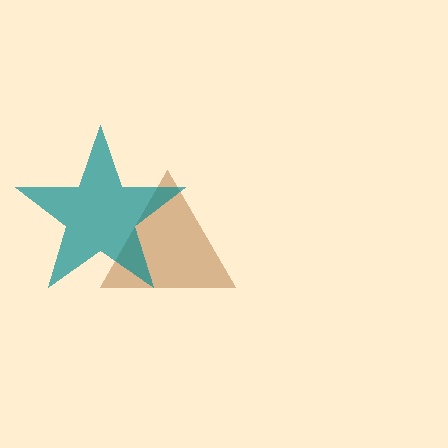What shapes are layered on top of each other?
The layered shapes are: a brown triangle, a teal star.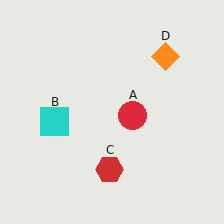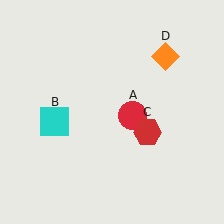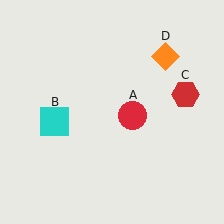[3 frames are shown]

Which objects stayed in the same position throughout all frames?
Red circle (object A) and cyan square (object B) and orange diamond (object D) remained stationary.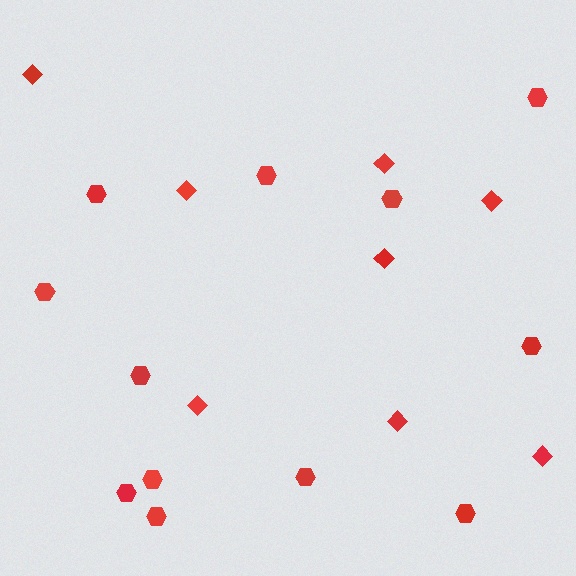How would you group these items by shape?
There are 2 groups: one group of diamonds (8) and one group of hexagons (12).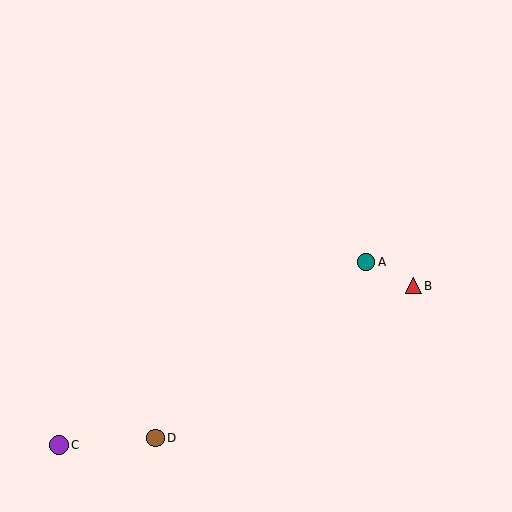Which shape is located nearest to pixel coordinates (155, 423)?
The brown circle (labeled D) at (155, 438) is nearest to that location.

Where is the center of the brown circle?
The center of the brown circle is at (155, 438).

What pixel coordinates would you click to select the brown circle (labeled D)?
Click at (155, 438) to select the brown circle D.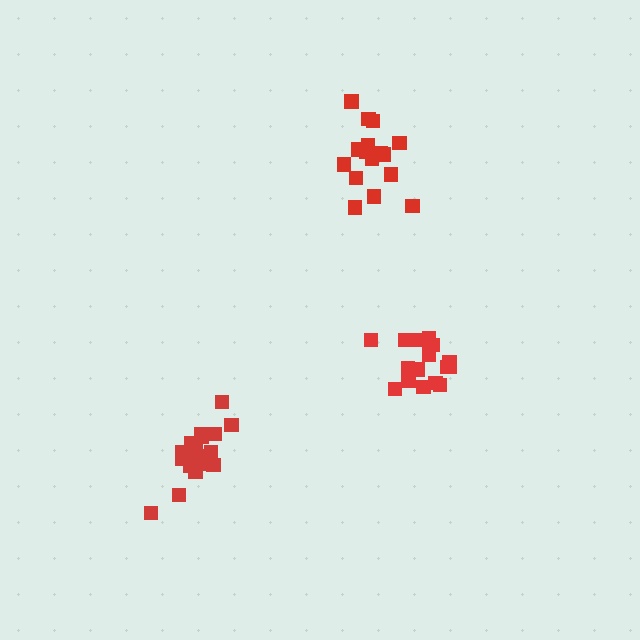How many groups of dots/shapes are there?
There are 3 groups.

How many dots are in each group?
Group 1: 18 dots, Group 2: 16 dots, Group 3: 19 dots (53 total).